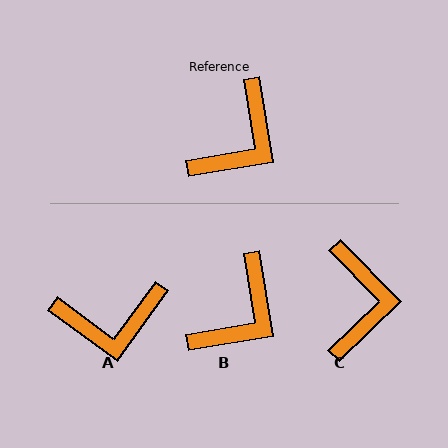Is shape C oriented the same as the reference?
No, it is off by about 35 degrees.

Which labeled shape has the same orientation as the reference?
B.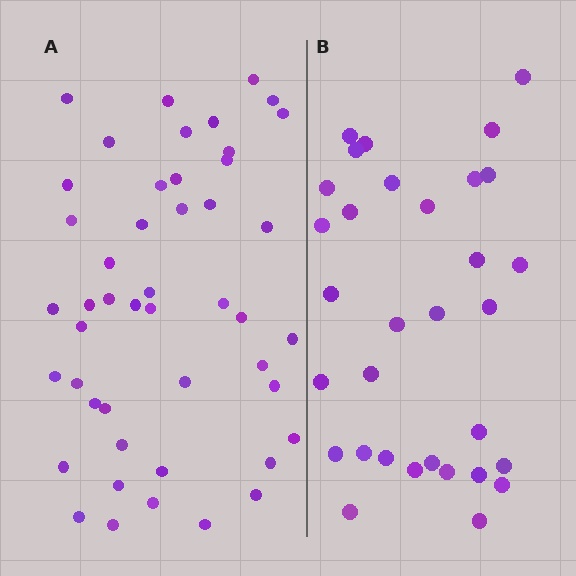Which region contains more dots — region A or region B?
Region A (the left region) has more dots.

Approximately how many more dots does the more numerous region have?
Region A has approximately 15 more dots than region B.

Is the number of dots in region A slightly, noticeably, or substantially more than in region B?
Region A has substantially more. The ratio is roughly 1.5 to 1.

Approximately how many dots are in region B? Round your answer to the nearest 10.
About 30 dots. (The exact count is 32, which rounds to 30.)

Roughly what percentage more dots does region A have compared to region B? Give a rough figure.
About 45% more.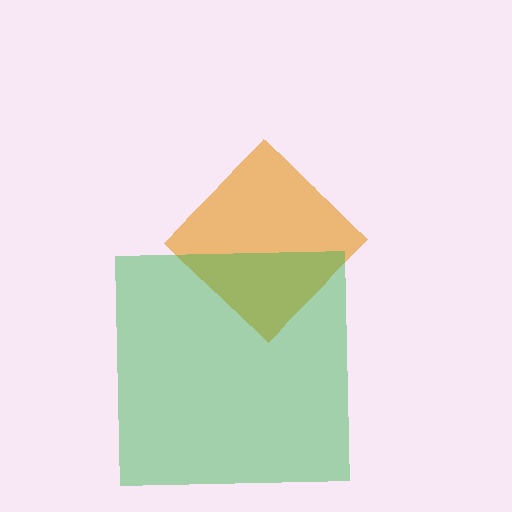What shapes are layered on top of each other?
The layered shapes are: an orange diamond, a green square.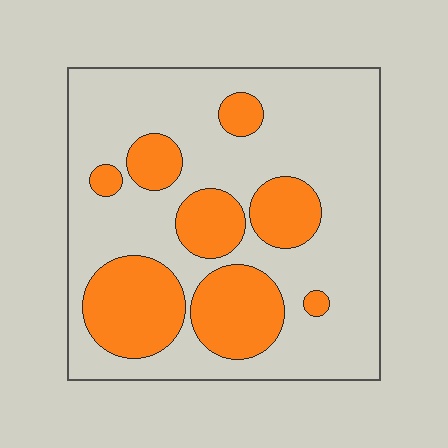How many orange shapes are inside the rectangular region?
8.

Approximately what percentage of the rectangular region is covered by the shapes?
Approximately 30%.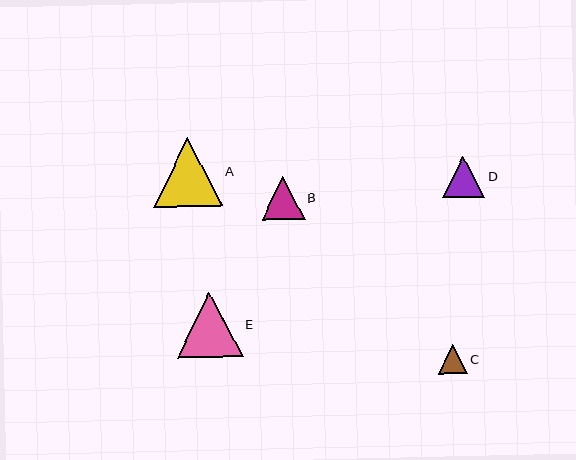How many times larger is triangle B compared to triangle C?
Triangle B is approximately 1.5 times the size of triangle C.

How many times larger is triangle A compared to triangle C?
Triangle A is approximately 2.4 times the size of triangle C.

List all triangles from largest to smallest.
From largest to smallest: A, E, B, D, C.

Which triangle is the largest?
Triangle A is the largest with a size of approximately 69 pixels.